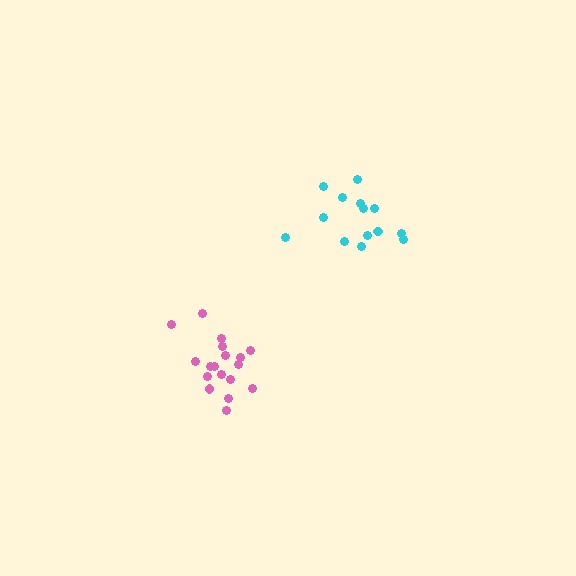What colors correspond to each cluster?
The clusters are colored: pink, cyan.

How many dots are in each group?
Group 1: 18 dots, Group 2: 14 dots (32 total).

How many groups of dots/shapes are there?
There are 2 groups.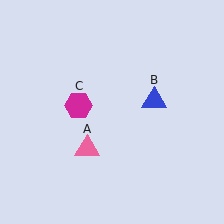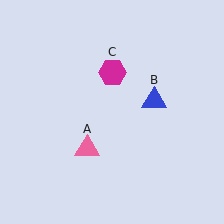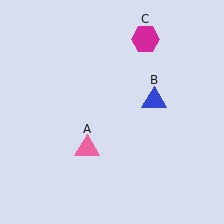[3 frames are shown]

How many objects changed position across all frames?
1 object changed position: magenta hexagon (object C).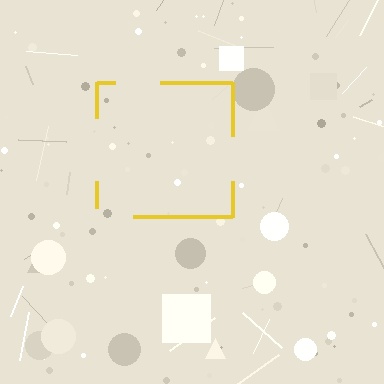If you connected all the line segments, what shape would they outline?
They would outline a square.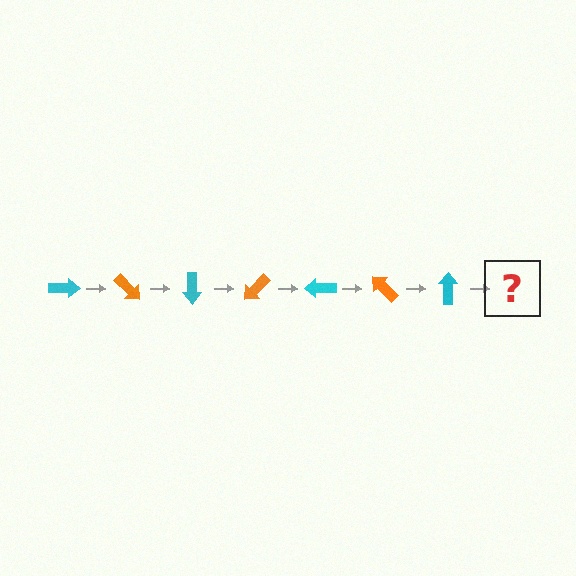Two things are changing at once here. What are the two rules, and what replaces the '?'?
The two rules are that it rotates 45 degrees each step and the color cycles through cyan and orange. The '?' should be an orange arrow, rotated 315 degrees from the start.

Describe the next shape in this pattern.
It should be an orange arrow, rotated 315 degrees from the start.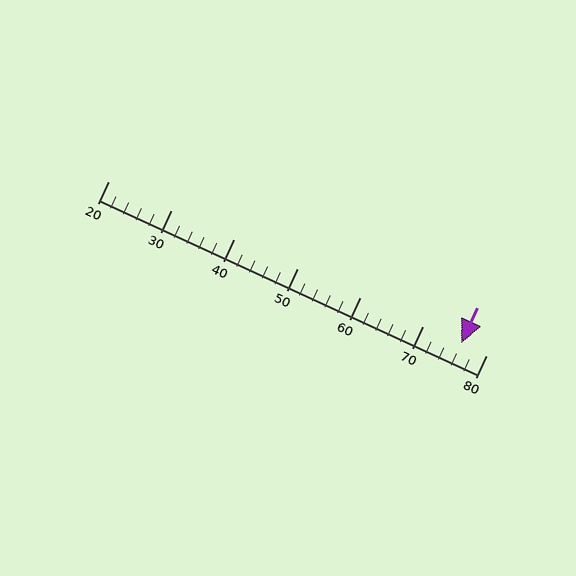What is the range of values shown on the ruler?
The ruler shows values from 20 to 80.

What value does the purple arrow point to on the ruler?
The purple arrow points to approximately 76.